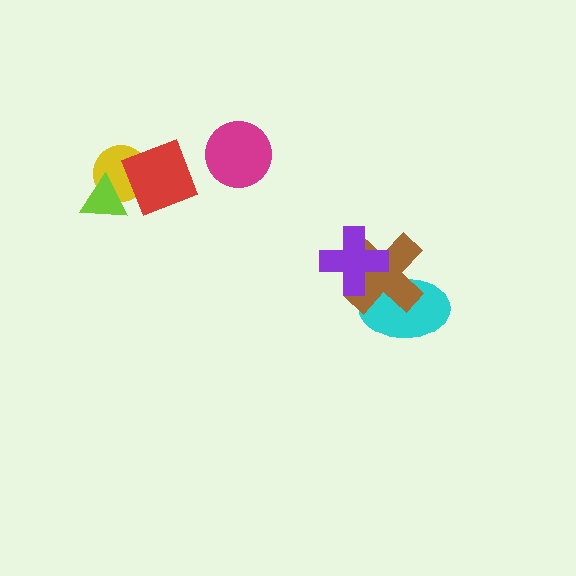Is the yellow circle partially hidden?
Yes, it is partially covered by another shape.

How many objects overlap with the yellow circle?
2 objects overlap with the yellow circle.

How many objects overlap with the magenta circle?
0 objects overlap with the magenta circle.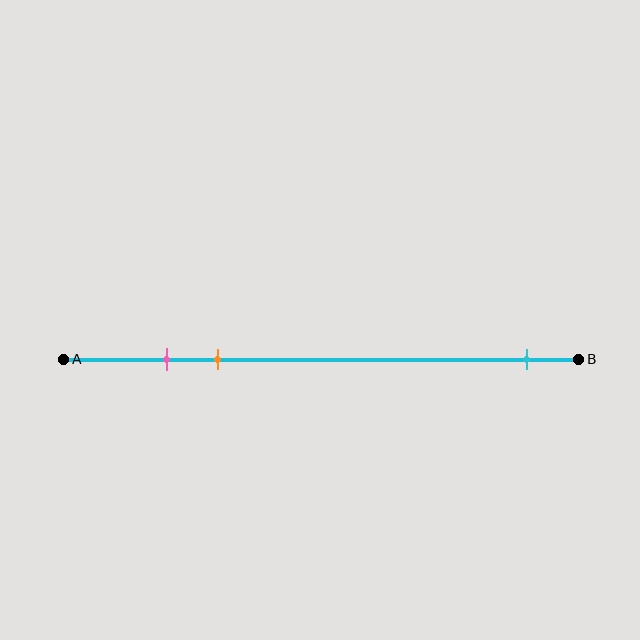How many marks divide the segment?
There are 3 marks dividing the segment.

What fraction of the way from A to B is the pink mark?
The pink mark is approximately 20% (0.2) of the way from A to B.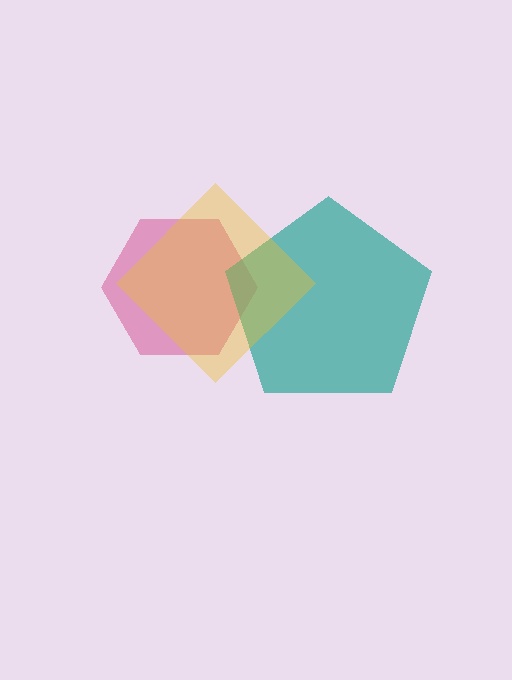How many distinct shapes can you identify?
There are 3 distinct shapes: a pink hexagon, a teal pentagon, a yellow diamond.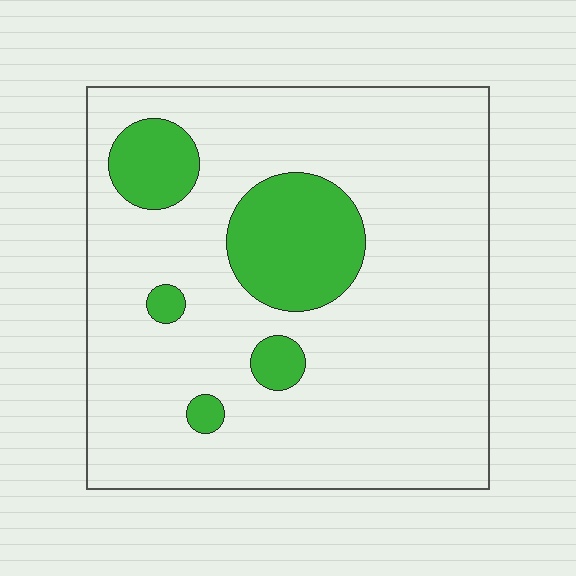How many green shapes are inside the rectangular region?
5.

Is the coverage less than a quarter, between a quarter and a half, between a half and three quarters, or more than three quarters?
Less than a quarter.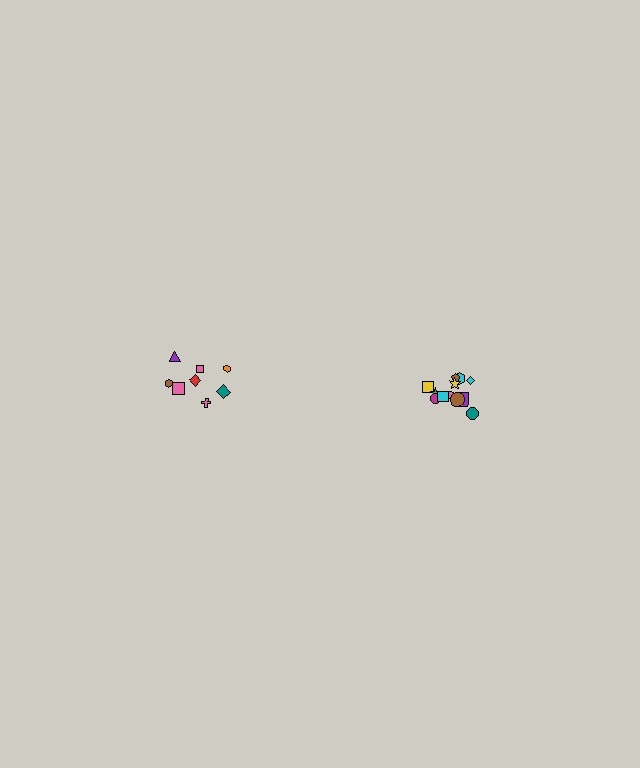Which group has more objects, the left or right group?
The right group.